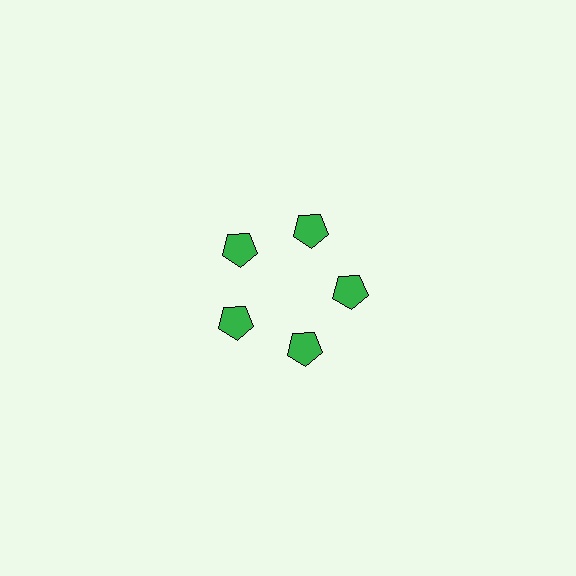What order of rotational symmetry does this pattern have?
This pattern has 5-fold rotational symmetry.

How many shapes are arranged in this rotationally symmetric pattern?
There are 5 shapes, arranged in 5 groups of 1.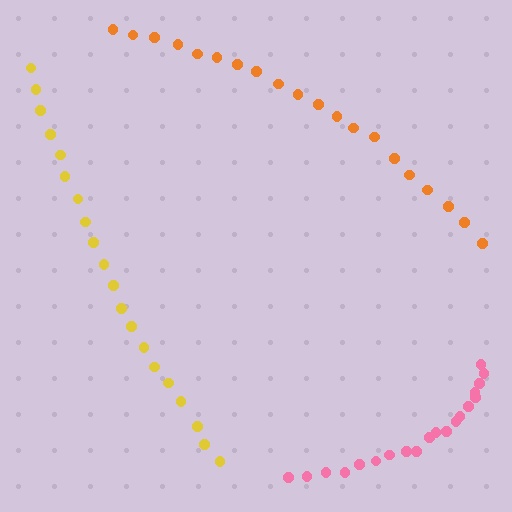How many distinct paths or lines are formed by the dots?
There are 3 distinct paths.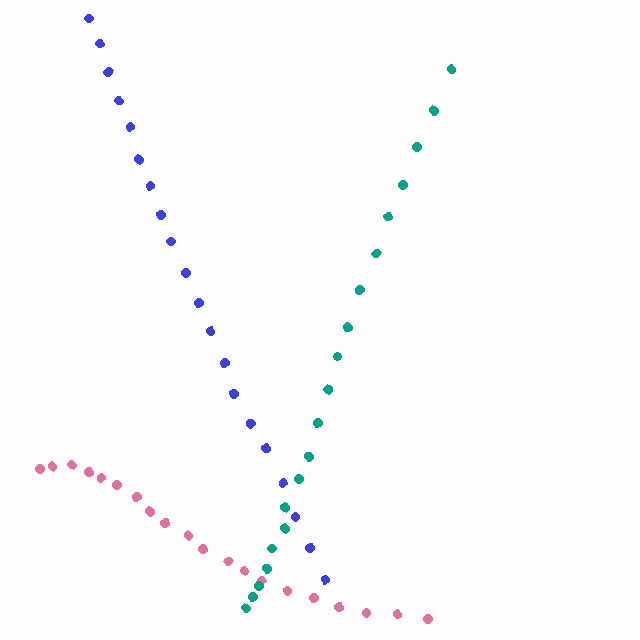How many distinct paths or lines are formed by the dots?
There are 3 distinct paths.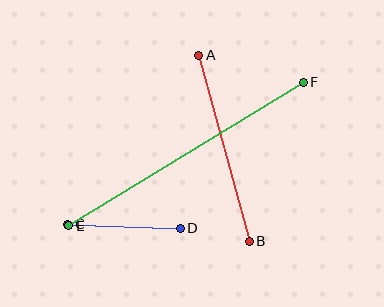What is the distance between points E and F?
The distance is approximately 275 pixels.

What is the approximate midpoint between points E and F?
The midpoint is at approximately (186, 154) pixels.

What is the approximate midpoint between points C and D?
The midpoint is at approximately (124, 226) pixels.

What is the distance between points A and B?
The distance is approximately 193 pixels.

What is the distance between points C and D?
The distance is approximately 113 pixels.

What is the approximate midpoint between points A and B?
The midpoint is at approximately (224, 148) pixels.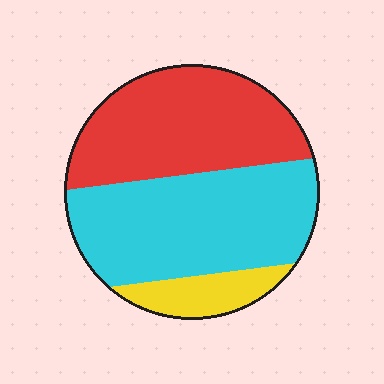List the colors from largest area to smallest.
From largest to smallest: cyan, red, yellow.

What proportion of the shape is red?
Red covers about 40% of the shape.